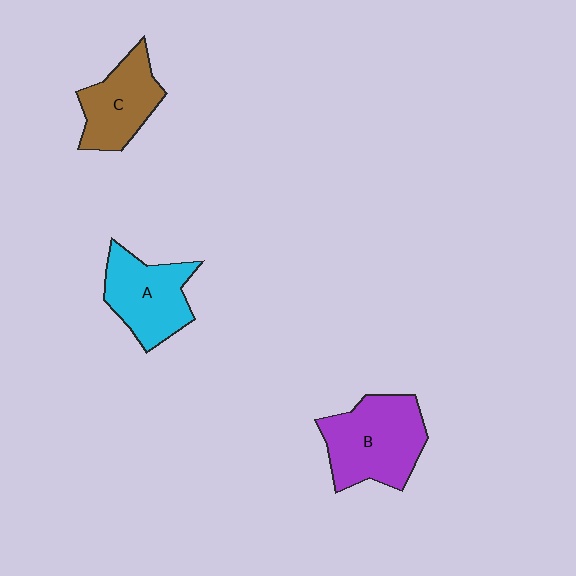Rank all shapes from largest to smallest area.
From largest to smallest: B (purple), A (cyan), C (brown).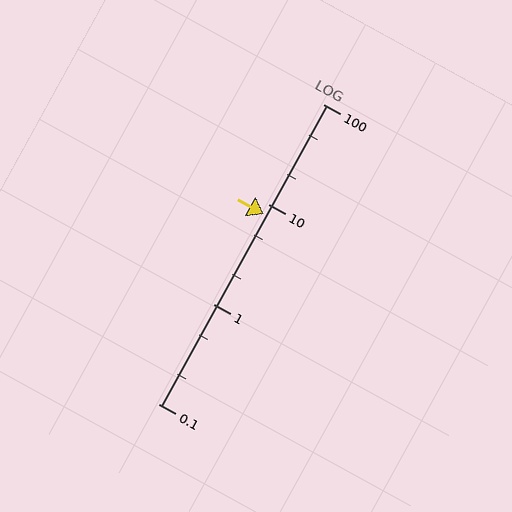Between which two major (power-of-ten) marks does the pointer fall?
The pointer is between 1 and 10.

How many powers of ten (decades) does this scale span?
The scale spans 3 decades, from 0.1 to 100.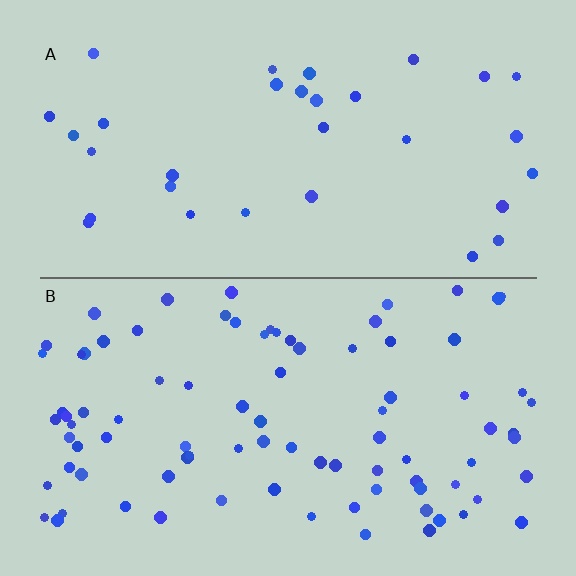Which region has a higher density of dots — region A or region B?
B (the bottom).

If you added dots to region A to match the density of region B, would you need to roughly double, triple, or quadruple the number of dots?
Approximately triple.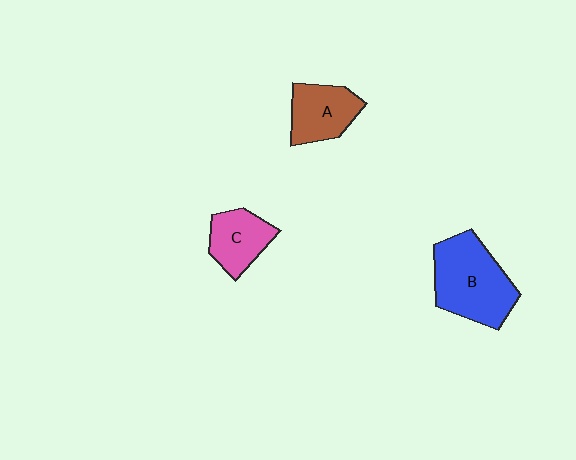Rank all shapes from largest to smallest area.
From largest to smallest: B (blue), A (brown), C (pink).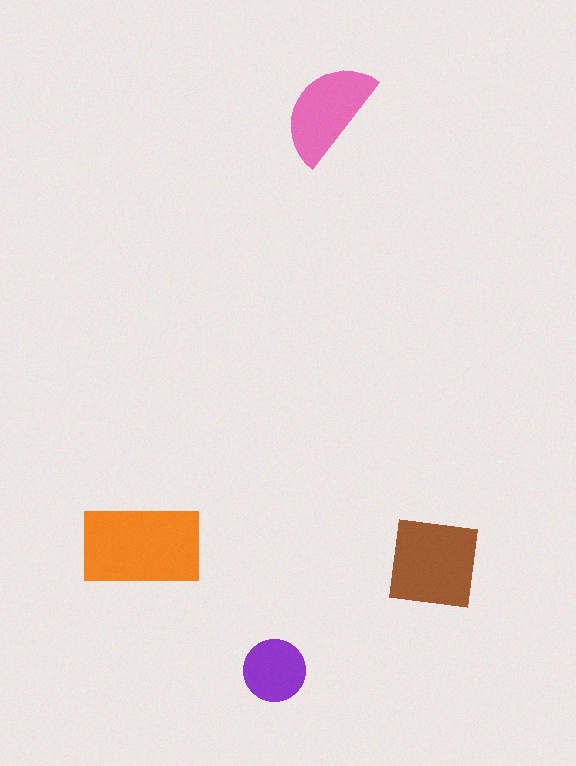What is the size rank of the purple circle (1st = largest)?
4th.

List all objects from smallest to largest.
The purple circle, the pink semicircle, the brown square, the orange rectangle.